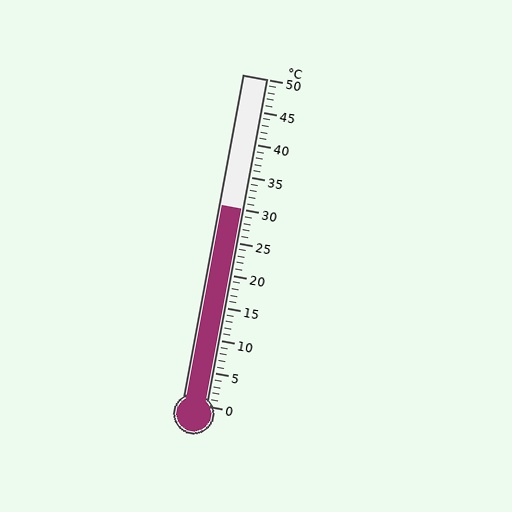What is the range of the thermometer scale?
The thermometer scale ranges from 0°C to 50°C.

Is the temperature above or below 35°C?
The temperature is below 35°C.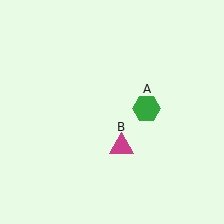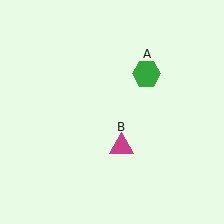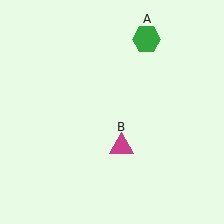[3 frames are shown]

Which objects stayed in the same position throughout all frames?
Magenta triangle (object B) remained stationary.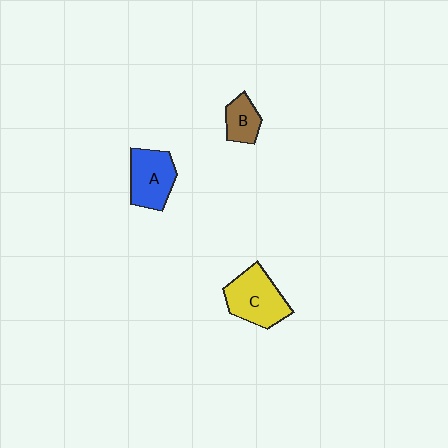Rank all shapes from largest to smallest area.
From largest to smallest: C (yellow), A (blue), B (brown).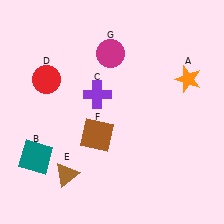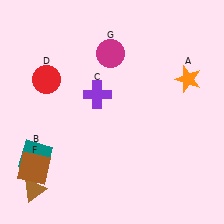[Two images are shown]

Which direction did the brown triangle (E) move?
The brown triangle (E) moved left.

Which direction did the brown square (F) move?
The brown square (F) moved left.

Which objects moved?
The objects that moved are: the brown triangle (E), the brown square (F).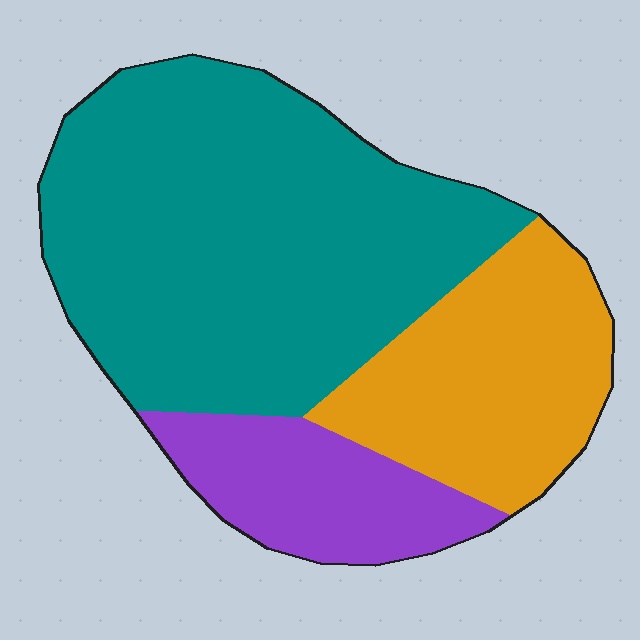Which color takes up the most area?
Teal, at roughly 60%.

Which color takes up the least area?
Purple, at roughly 15%.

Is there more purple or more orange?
Orange.